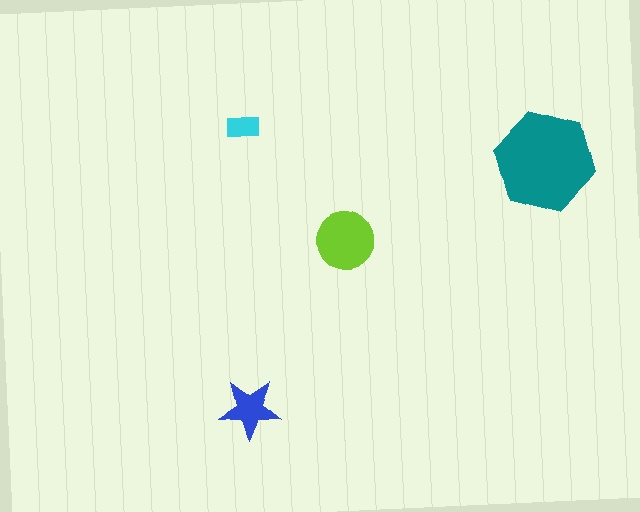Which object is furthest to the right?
The teal hexagon is rightmost.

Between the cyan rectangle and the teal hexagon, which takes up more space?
The teal hexagon.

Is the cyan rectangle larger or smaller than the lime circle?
Smaller.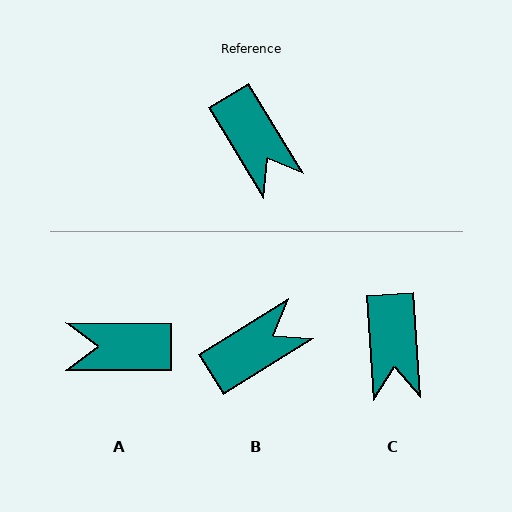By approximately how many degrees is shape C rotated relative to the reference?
Approximately 28 degrees clockwise.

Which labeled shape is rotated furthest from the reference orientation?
A, about 122 degrees away.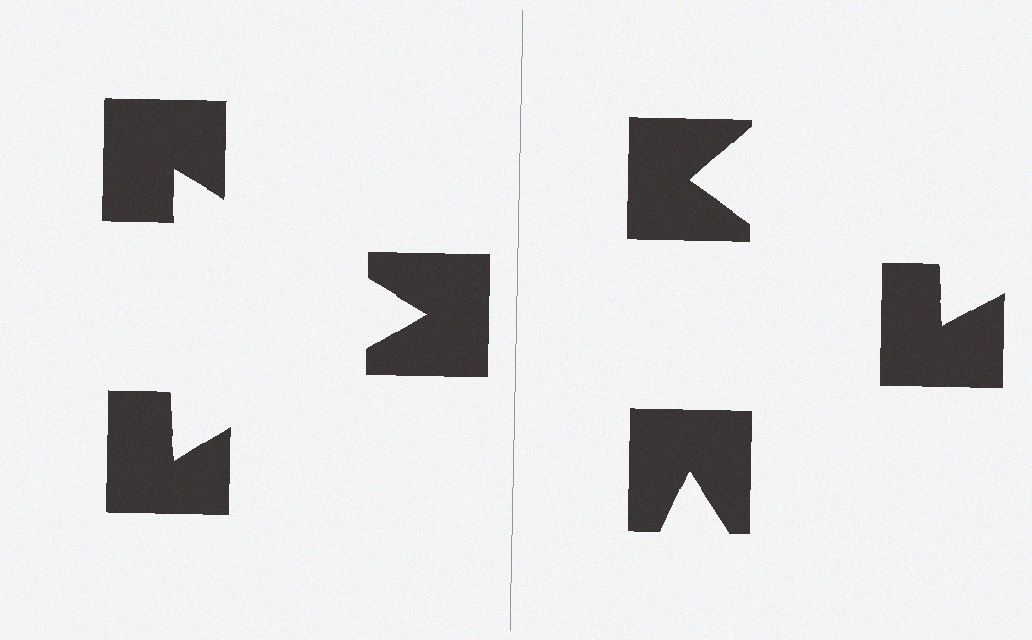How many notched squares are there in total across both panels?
6 — 3 on each side.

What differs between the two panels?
The notched squares are positioned identically on both sides; only the wedge orientations differ. On the left they align to a triangle; on the right they are misaligned.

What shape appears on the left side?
An illusory triangle.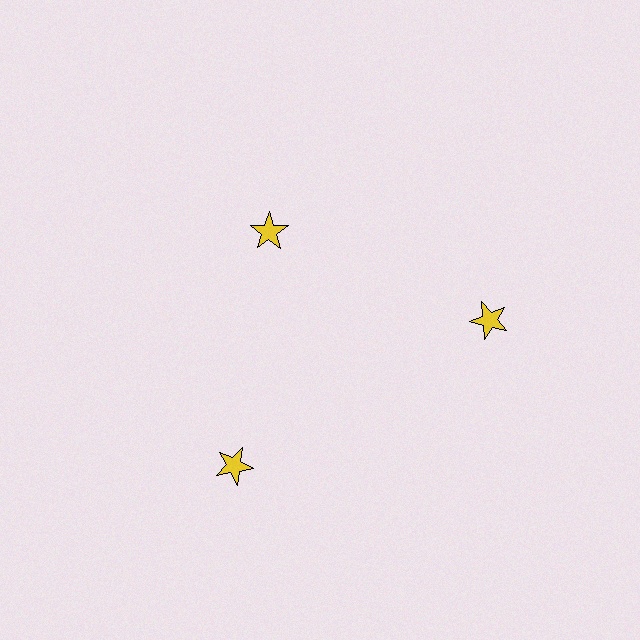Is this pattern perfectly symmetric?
No. The 3 yellow stars are arranged in a ring, but one element near the 11 o'clock position is pulled inward toward the center, breaking the 3-fold rotational symmetry.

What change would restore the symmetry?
The symmetry would be restored by moving it outward, back onto the ring so that all 3 stars sit at equal angles and equal distance from the center.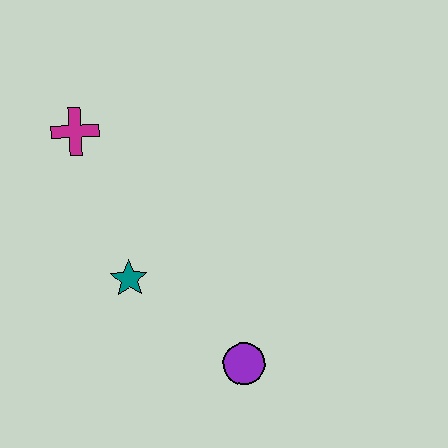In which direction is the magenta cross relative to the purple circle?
The magenta cross is above the purple circle.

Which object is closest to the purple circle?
The teal star is closest to the purple circle.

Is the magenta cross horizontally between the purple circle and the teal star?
No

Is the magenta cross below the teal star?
No